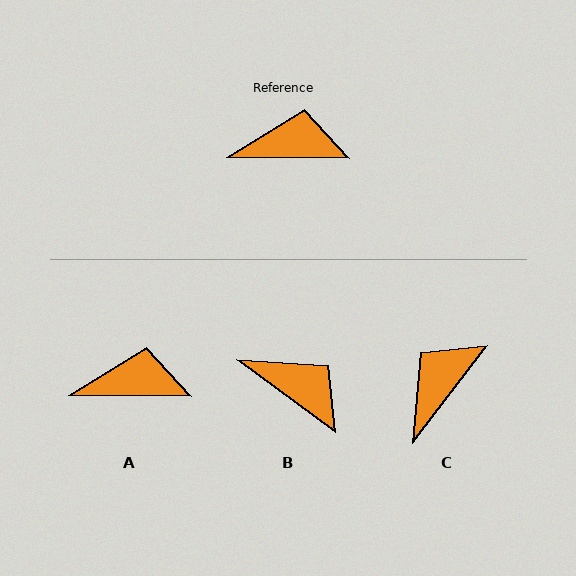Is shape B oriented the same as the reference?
No, it is off by about 36 degrees.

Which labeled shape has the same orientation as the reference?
A.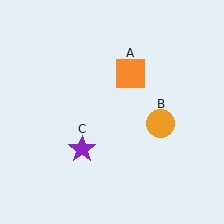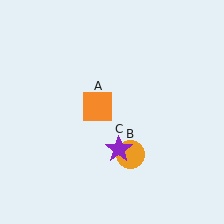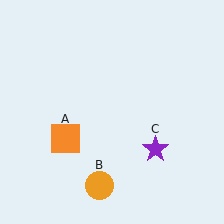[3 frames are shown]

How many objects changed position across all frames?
3 objects changed position: orange square (object A), orange circle (object B), purple star (object C).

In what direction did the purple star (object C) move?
The purple star (object C) moved right.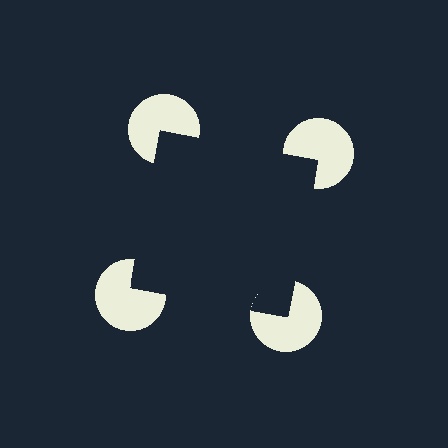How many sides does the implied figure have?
4 sides.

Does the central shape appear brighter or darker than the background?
It typically appears slightly darker than the background, even though no actual brightness change is drawn.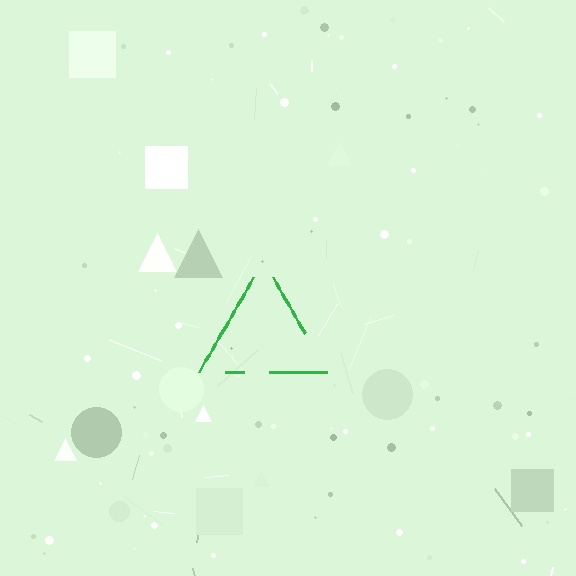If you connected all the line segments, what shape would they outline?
They would outline a triangle.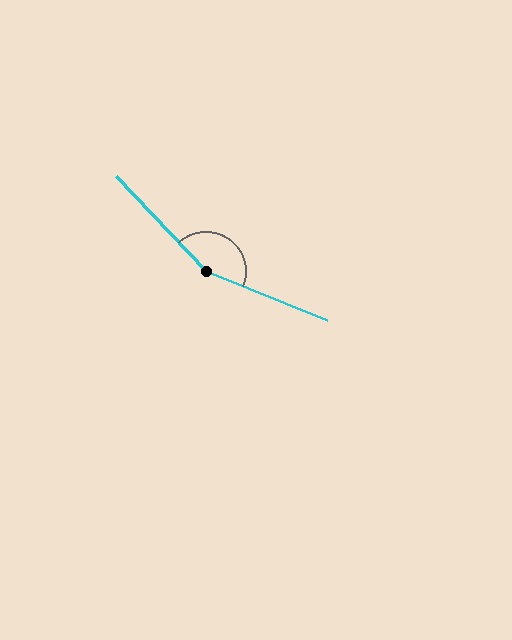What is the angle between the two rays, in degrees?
Approximately 155 degrees.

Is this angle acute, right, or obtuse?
It is obtuse.